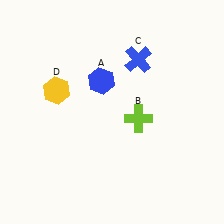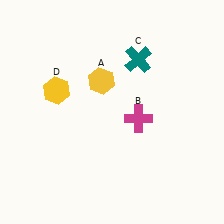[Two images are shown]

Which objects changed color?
A changed from blue to yellow. B changed from lime to magenta. C changed from blue to teal.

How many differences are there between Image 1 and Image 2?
There are 3 differences between the two images.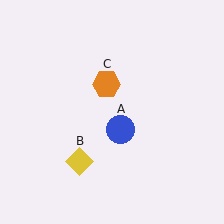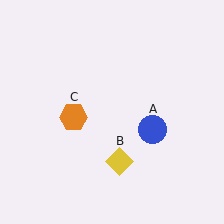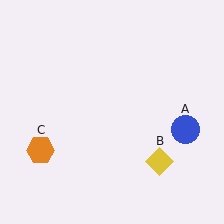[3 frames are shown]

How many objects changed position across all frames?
3 objects changed position: blue circle (object A), yellow diamond (object B), orange hexagon (object C).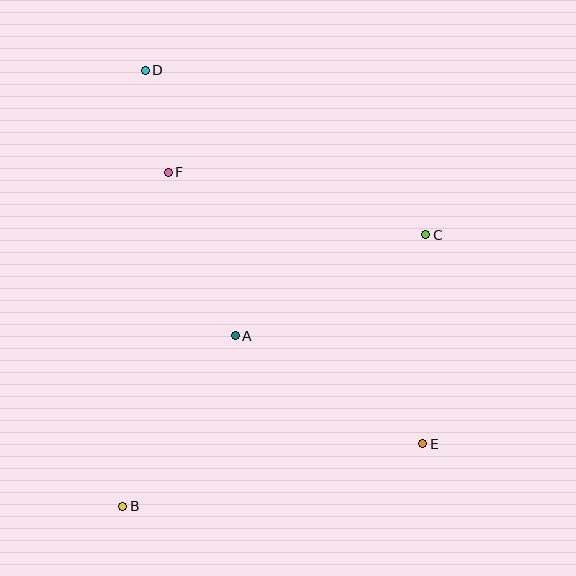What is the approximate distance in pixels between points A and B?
The distance between A and B is approximately 204 pixels.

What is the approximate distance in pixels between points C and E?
The distance between C and E is approximately 209 pixels.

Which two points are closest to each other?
Points D and F are closest to each other.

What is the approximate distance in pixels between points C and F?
The distance between C and F is approximately 265 pixels.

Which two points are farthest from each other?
Points D and E are farthest from each other.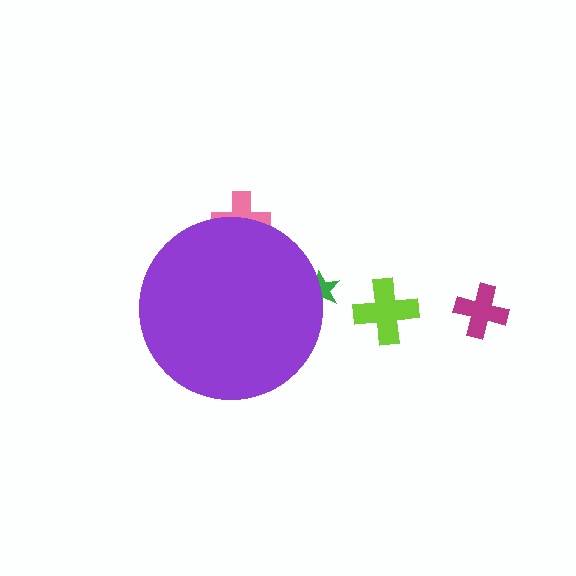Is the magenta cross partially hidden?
No, the magenta cross is fully visible.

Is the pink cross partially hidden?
Yes, the pink cross is partially hidden behind the purple circle.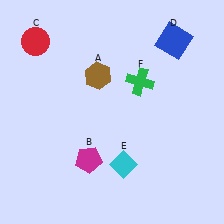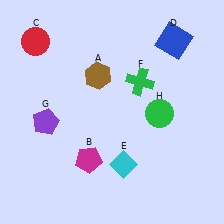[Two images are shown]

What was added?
A purple pentagon (G), a green circle (H) were added in Image 2.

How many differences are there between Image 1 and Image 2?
There are 2 differences between the two images.